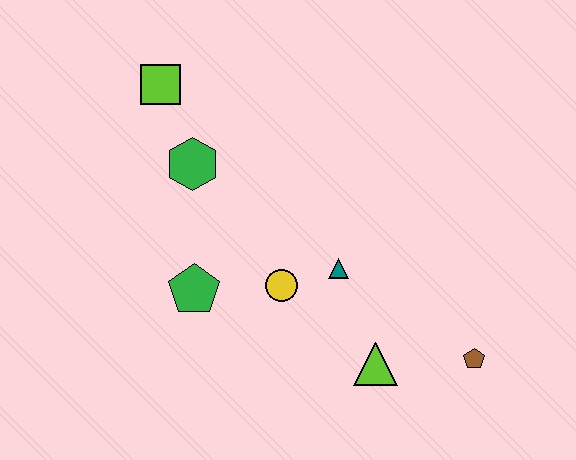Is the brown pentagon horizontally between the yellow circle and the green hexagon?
No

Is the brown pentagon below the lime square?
Yes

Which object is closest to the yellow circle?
The teal triangle is closest to the yellow circle.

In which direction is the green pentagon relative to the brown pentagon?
The green pentagon is to the left of the brown pentagon.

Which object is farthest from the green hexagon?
The brown pentagon is farthest from the green hexagon.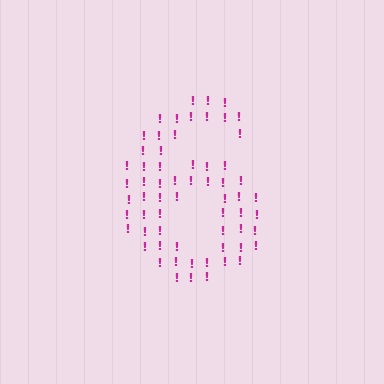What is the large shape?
The large shape is the digit 6.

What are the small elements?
The small elements are exclamation marks.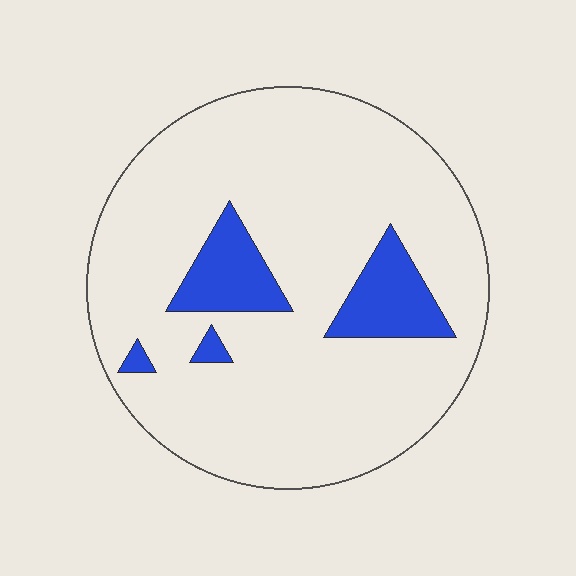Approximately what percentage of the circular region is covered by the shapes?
Approximately 15%.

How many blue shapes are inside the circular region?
4.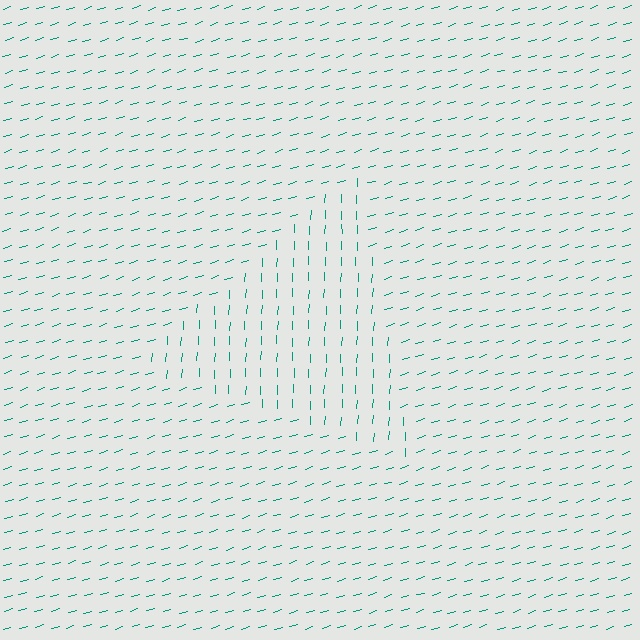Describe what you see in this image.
The image is filled with small teal line segments. A triangle region in the image has lines oriented differently from the surrounding lines, creating a visible texture boundary.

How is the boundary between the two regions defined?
The boundary is defined purely by a change in line orientation (approximately 71 degrees difference). All lines are the same color and thickness.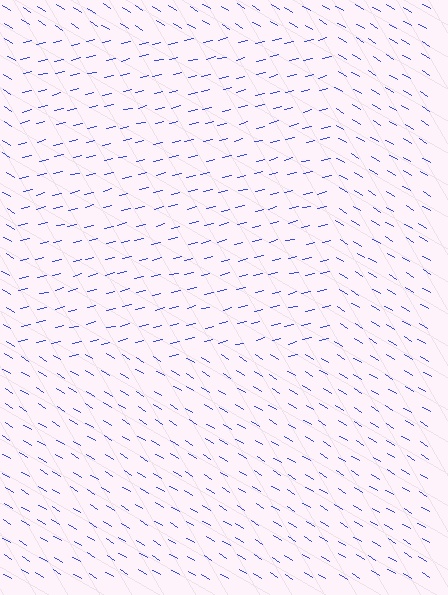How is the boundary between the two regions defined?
The boundary is defined purely by a change in line orientation (approximately 45 degrees difference). All lines are the same color and thickness.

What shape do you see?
I see a rectangle.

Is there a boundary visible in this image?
Yes, there is a texture boundary formed by a change in line orientation.